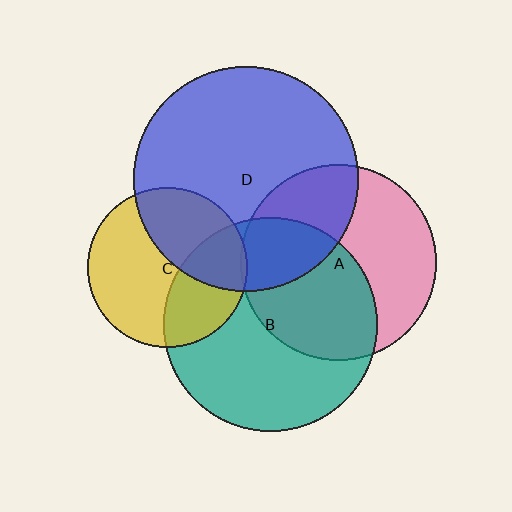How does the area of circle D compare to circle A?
Approximately 1.3 times.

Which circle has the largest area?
Circle D (blue).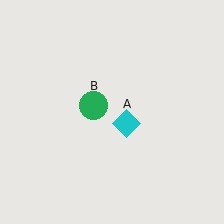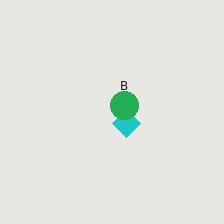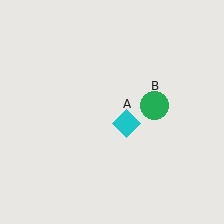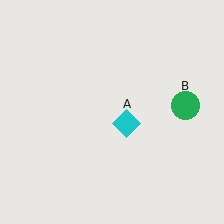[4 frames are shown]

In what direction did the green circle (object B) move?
The green circle (object B) moved right.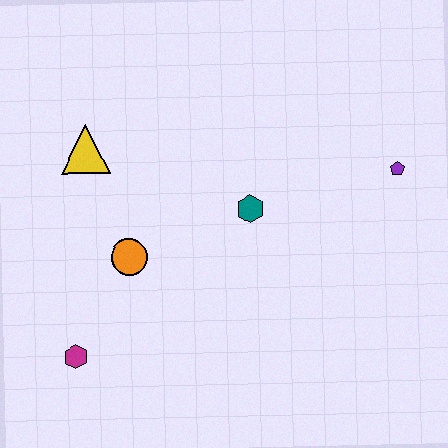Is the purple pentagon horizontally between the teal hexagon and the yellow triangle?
No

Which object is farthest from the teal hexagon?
The magenta hexagon is farthest from the teal hexagon.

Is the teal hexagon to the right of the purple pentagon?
No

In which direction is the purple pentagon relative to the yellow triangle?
The purple pentagon is to the right of the yellow triangle.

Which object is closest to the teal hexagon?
The orange circle is closest to the teal hexagon.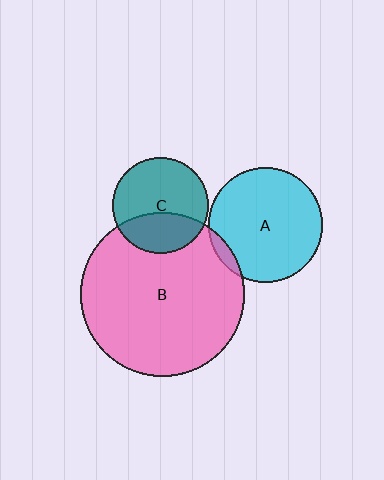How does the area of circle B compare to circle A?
Approximately 2.0 times.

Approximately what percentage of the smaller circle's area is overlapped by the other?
Approximately 5%.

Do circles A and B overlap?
Yes.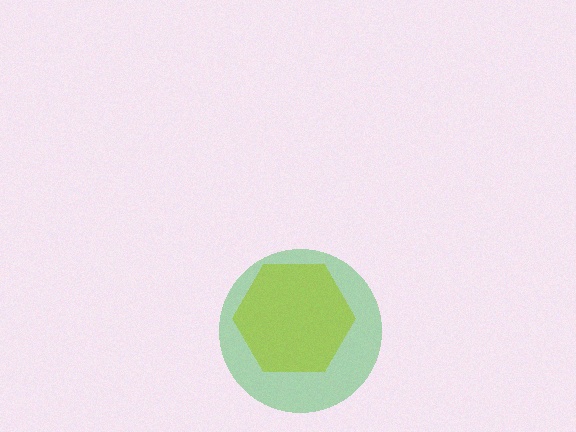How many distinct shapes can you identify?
There are 2 distinct shapes: a yellow hexagon, a green circle.